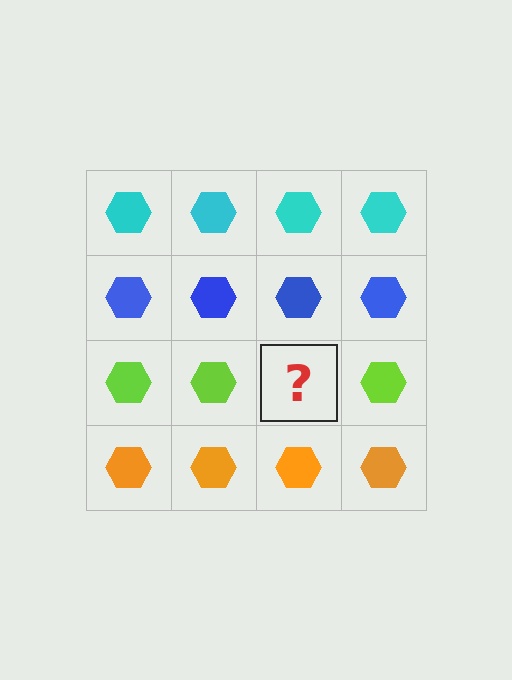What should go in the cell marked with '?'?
The missing cell should contain a lime hexagon.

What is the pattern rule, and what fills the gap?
The rule is that each row has a consistent color. The gap should be filled with a lime hexagon.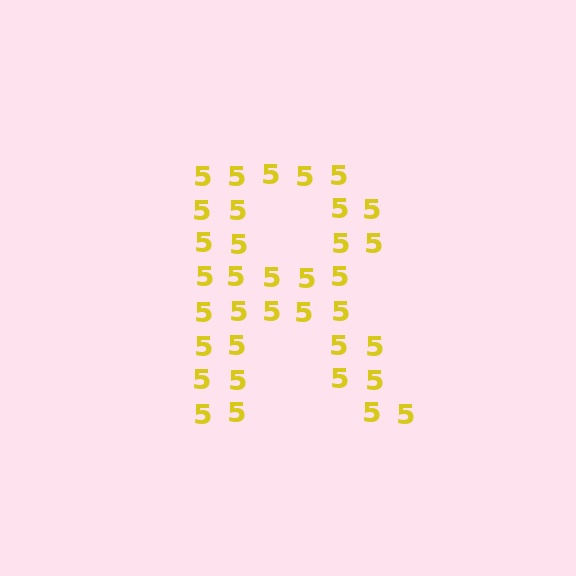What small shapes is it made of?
It is made of small digit 5's.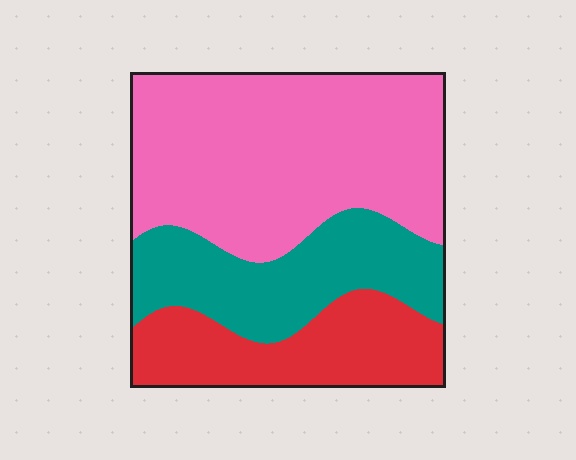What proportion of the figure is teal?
Teal takes up about one quarter (1/4) of the figure.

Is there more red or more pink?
Pink.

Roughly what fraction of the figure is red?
Red takes up less than a quarter of the figure.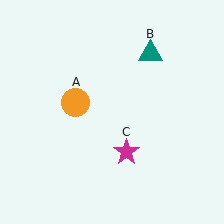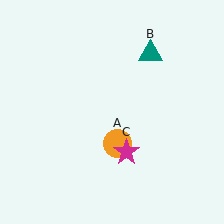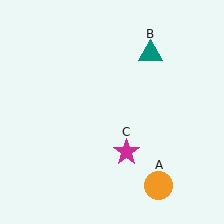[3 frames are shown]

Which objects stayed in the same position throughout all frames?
Teal triangle (object B) and magenta star (object C) remained stationary.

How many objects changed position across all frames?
1 object changed position: orange circle (object A).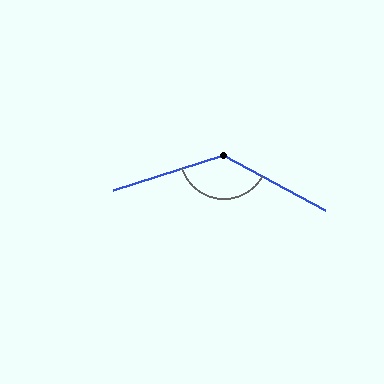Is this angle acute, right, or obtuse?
It is obtuse.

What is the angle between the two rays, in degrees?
Approximately 134 degrees.